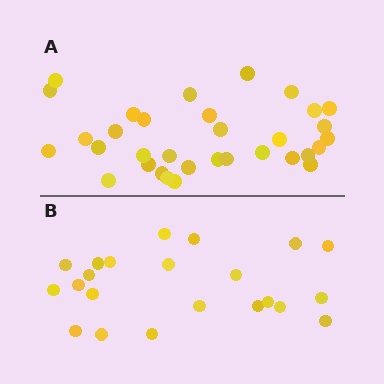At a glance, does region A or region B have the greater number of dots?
Region A (the top region) has more dots.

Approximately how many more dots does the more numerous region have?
Region A has roughly 12 or so more dots than region B.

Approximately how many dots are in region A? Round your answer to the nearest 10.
About 30 dots. (The exact count is 33, which rounds to 30.)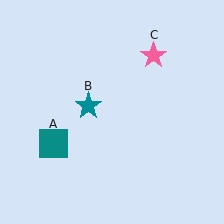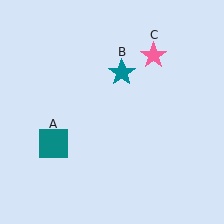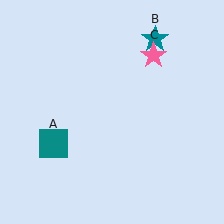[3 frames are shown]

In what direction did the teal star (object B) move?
The teal star (object B) moved up and to the right.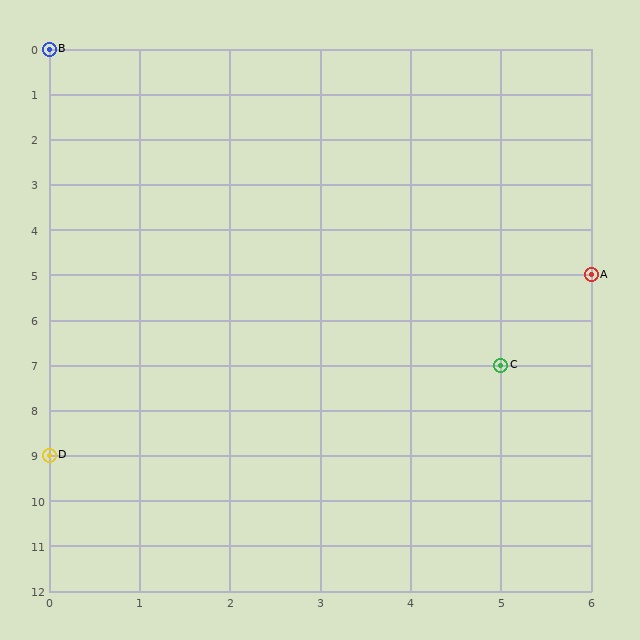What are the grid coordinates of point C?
Point C is at grid coordinates (5, 7).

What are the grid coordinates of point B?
Point B is at grid coordinates (0, 0).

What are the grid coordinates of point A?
Point A is at grid coordinates (6, 5).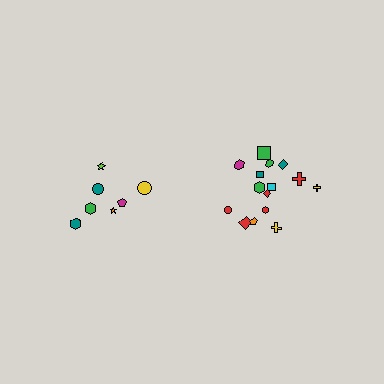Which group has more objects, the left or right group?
The right group.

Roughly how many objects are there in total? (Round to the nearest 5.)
Roughly 20 objects in total.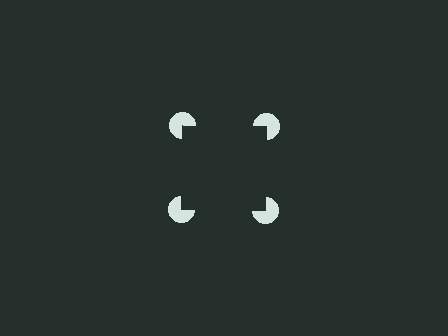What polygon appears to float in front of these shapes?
An illusory square — its edges are inferred from the aligned wedge cuts in the pac-man discs, not physically drawn.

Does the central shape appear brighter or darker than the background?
It typically appears slightly darker than the background, even though no actual brightness change is drawn.